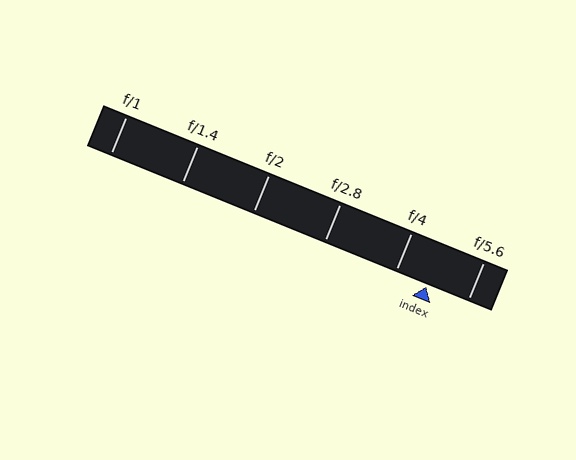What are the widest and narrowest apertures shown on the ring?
The widest aperture shown is f/1 and the narrowest is f/5.6.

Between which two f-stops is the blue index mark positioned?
The index mark is between f/4 and f/5.6.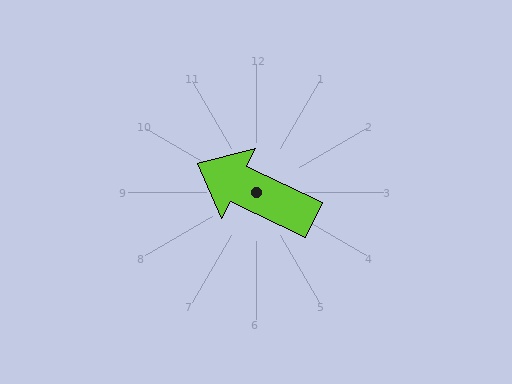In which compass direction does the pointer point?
Northwest.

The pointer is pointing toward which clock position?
Roughly 10 o'clock.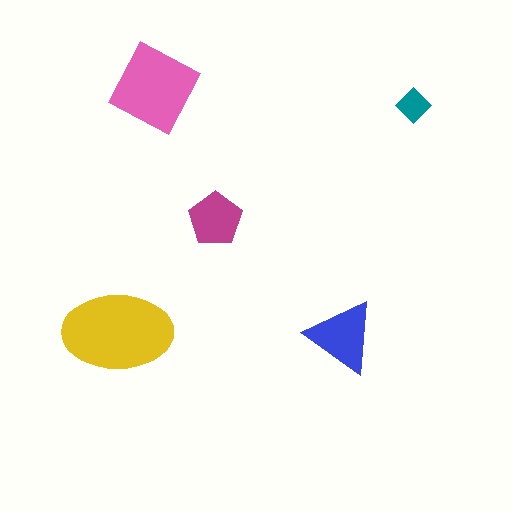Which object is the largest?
The yellow ellipse.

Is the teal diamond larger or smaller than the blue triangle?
Smaller.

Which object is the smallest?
The teal diamond.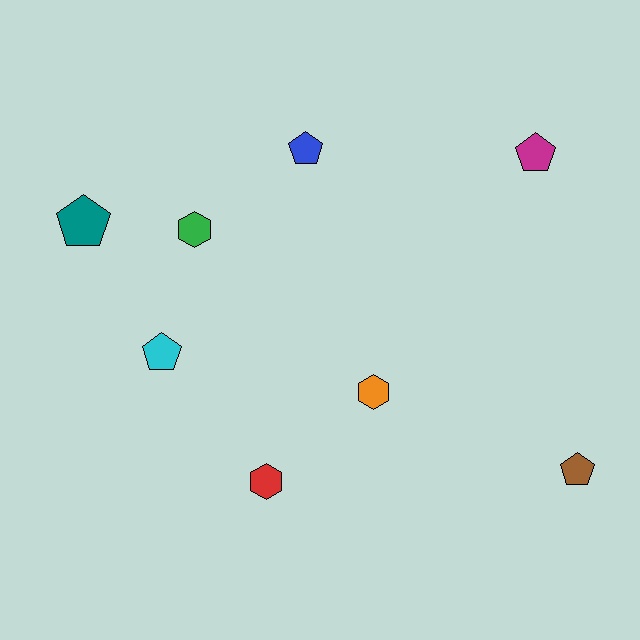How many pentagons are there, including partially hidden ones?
There are 5 pentagons.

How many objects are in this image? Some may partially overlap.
There are 8 objects.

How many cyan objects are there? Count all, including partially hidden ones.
There is 1 cyan object.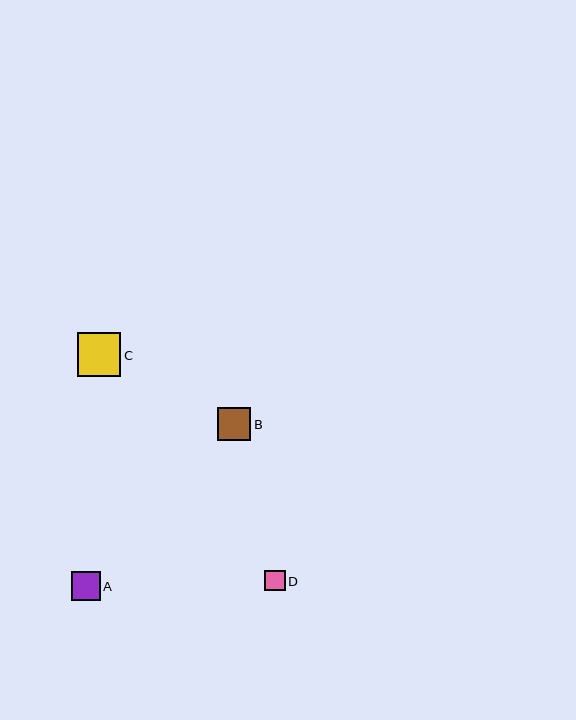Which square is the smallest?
Square D is the smallest with a size of approximately 20 pixels.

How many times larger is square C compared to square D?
Square C is approximately 2.1 times the size of square D.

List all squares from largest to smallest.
From largest to smallest: C, B, A, D.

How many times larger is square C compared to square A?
Square C is approximately 1.5 times the size of square A.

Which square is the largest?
Square C is the largest with a size of approximately 43 pixels.